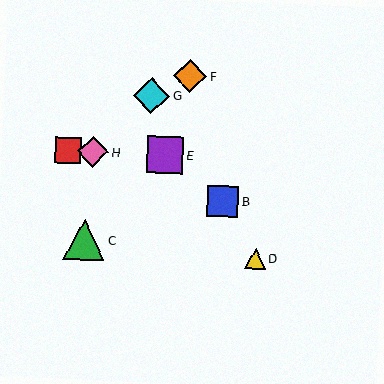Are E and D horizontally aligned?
No, E is at y≈155 and D is at y≈259.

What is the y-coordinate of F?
Object F is at y≈76.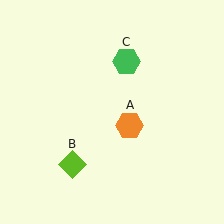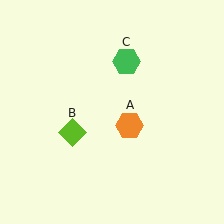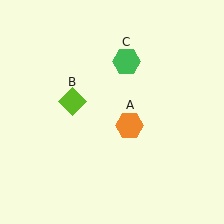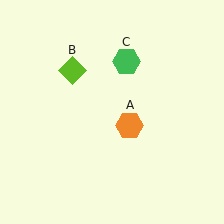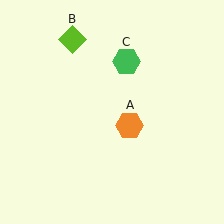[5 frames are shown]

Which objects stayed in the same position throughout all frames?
Orange hexagon (object A) and green hexagon (object C) remained stationary.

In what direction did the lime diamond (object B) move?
The lime diamond (object B) moved up.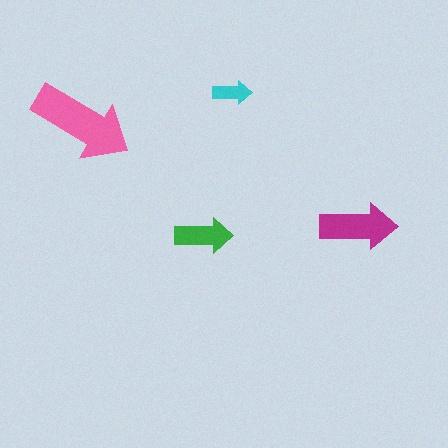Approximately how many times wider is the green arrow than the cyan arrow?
About 1.5 times wider.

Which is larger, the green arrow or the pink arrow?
The pink one.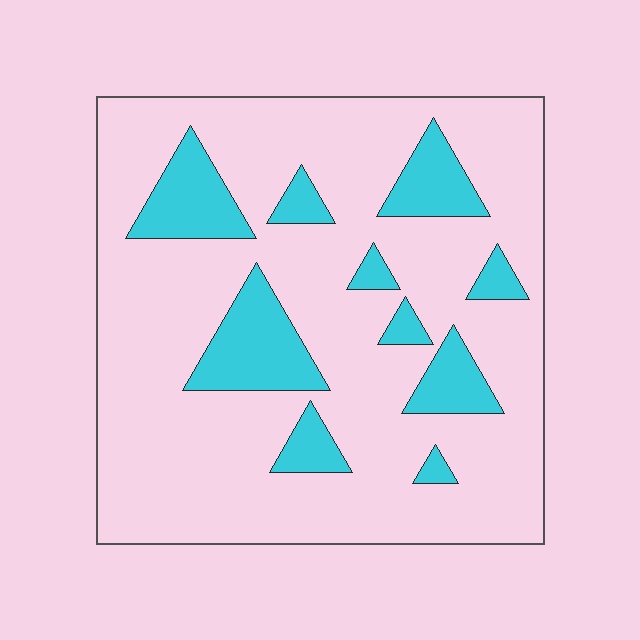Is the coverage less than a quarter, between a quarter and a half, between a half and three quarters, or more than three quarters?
Less than a quarter.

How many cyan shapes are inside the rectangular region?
10.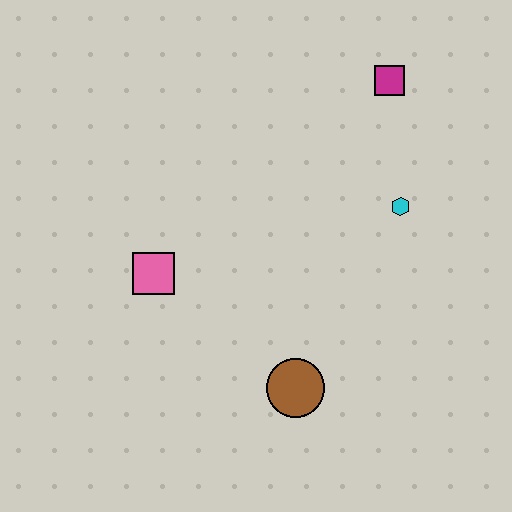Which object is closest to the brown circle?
The pink square is closest to the brown circle.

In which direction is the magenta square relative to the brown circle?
The magenta square is above the brown circle.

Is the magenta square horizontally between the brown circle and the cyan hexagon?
Yes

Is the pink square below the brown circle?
No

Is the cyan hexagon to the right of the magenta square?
Yes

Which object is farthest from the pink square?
The magenta square is farthest from the pink square.